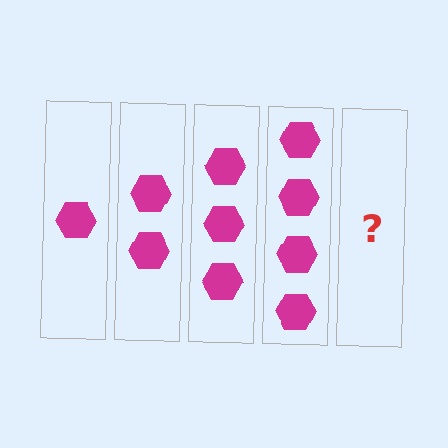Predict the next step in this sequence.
The next step is 5 hexagons.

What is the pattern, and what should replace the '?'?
The pattern is that each step adds one more hexagon. The '?' should be 5 hexagons.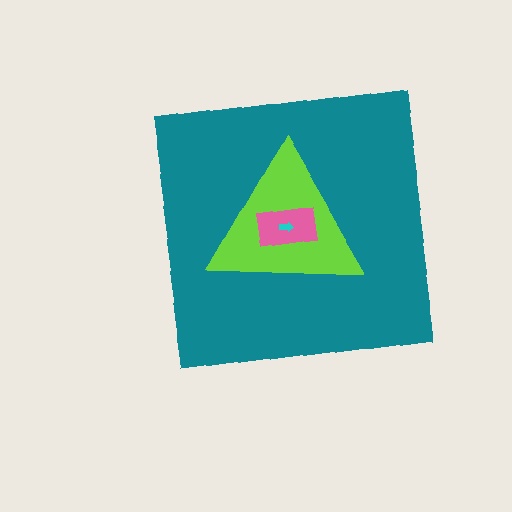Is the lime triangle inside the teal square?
Yes.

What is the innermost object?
The cyan arrow.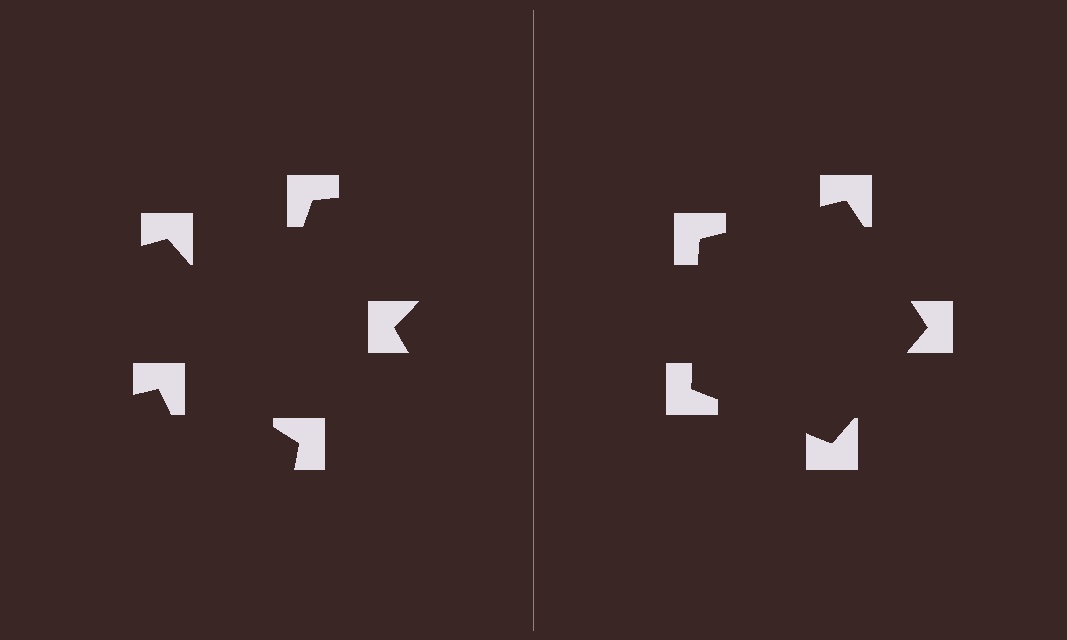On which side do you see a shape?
An illusory pentagon appears on the right side. On the left side the wedge cuts are rotated, so no coherent shape forms.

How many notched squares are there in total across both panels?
10 — 5 on each side.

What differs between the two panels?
The notched squares are positioned identically on both sides; only the wedge orientations differ. On the right they align to a pentagon; on the left they are misaligned.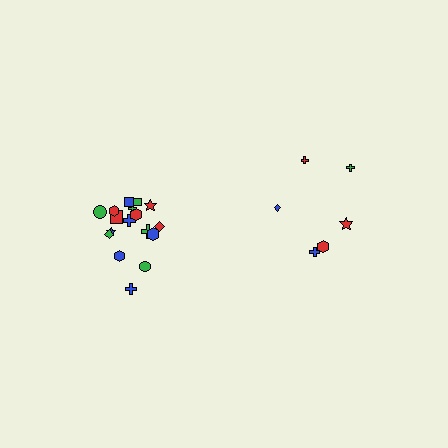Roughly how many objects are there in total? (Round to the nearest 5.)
Roughly 25 objects in total.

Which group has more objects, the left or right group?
The left group.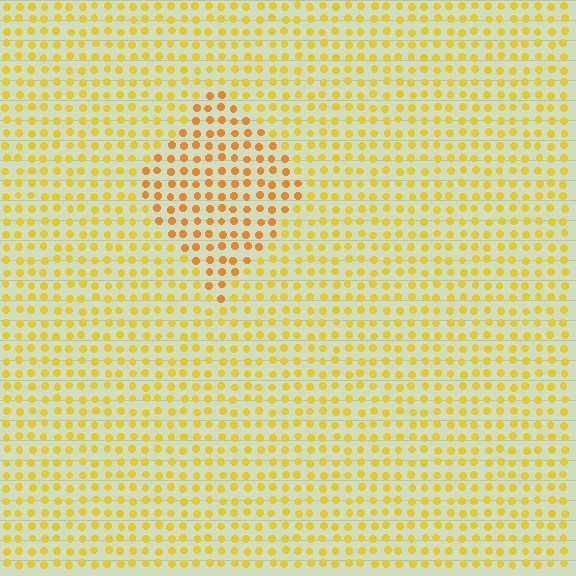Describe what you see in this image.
The image is filled with small yellow elements in a uniform arrangement. A diamond-shaped region is visible where the elements are tinted to a slightly different hue, forming a subtle color boundary.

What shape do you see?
I see a diamond.